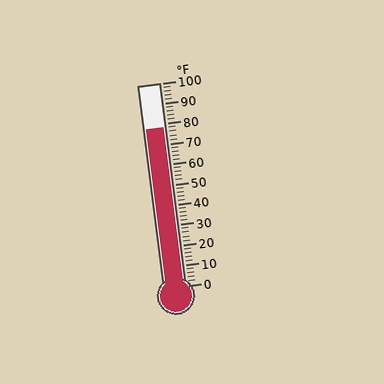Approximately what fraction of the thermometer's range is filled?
The thermometer is filled to approximately 80% of its range.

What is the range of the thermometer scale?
The thermometer scale ranges from 0°F to 100°F.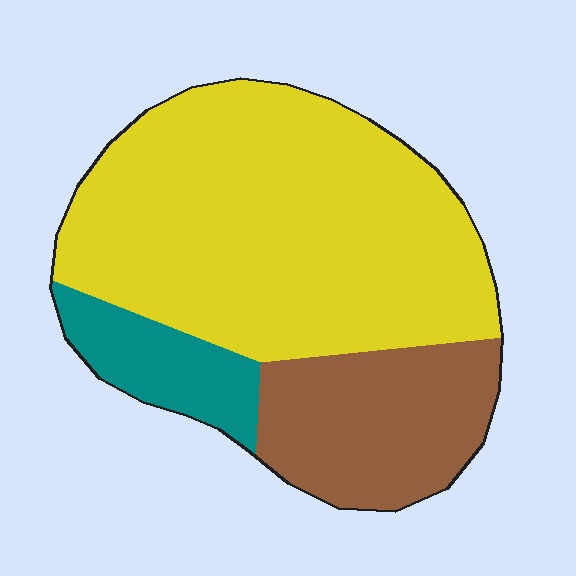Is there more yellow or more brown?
Yellow.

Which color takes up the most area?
Yellow, at roughly 65%.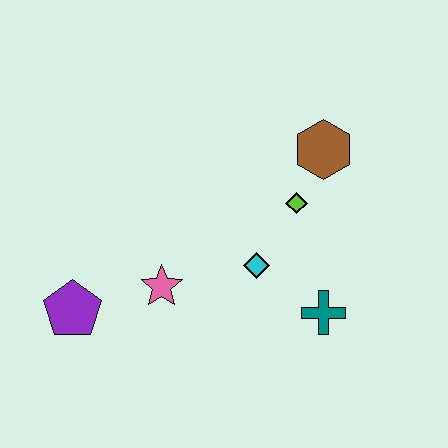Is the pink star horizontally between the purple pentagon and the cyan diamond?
Yes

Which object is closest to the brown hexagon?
The lime diamond is closest to the brown hexagon.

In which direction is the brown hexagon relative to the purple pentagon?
The brown hexagon is to the right of the purple pentagon.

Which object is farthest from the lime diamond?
The purple pentagon is farthest from the lime diamond.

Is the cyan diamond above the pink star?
Yes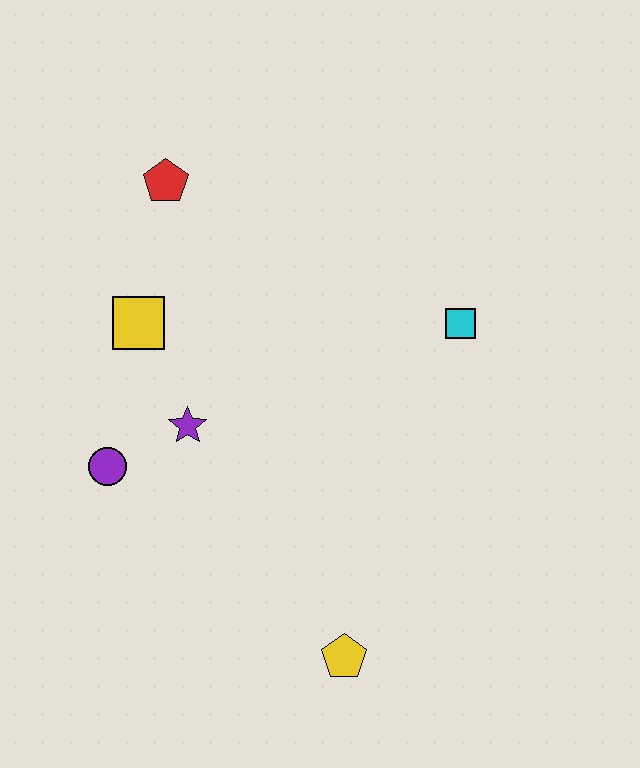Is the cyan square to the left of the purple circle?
No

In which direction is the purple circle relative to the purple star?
The purple circle is to the left of the purple star.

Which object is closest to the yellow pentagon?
The purple star is closest to the yellow pentagon.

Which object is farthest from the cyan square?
The purple circle is farthest from the cyan square.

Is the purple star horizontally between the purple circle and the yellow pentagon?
Yes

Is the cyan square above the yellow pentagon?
Yes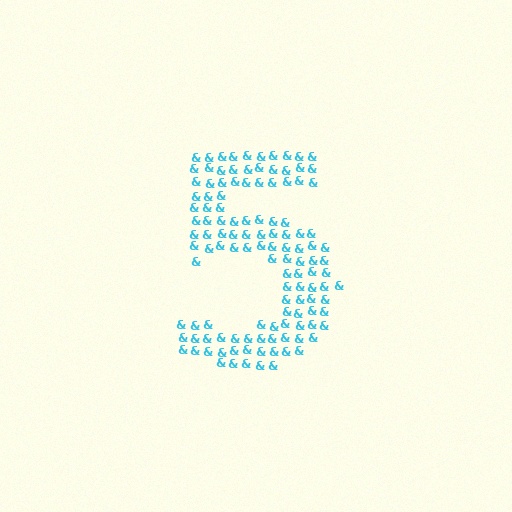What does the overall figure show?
The overall figure shows the digit 5.